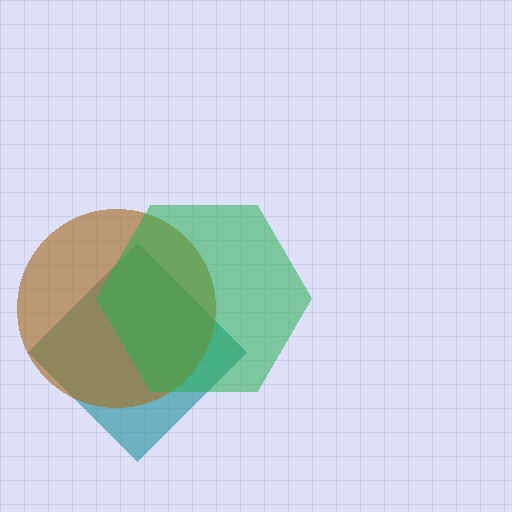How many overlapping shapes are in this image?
There are 3 overlapping shapes in the image.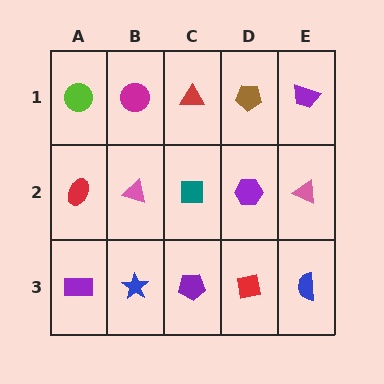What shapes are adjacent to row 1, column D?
A purple hexagon (row 2, column D), a red triangle (row 1, column C), a purple trapezoid (row 1, column E).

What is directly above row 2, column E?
A purple trapezoid.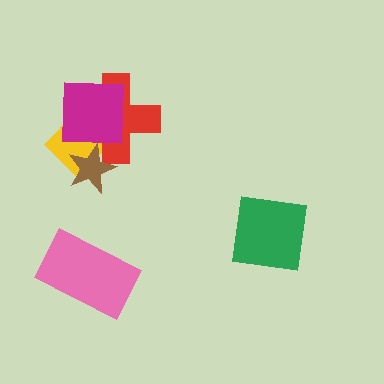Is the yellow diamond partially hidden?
Yes, it is partially covered by another shape.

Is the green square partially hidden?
No, no other shape covers it.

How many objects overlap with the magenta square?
2 objects overlap with the magenta square.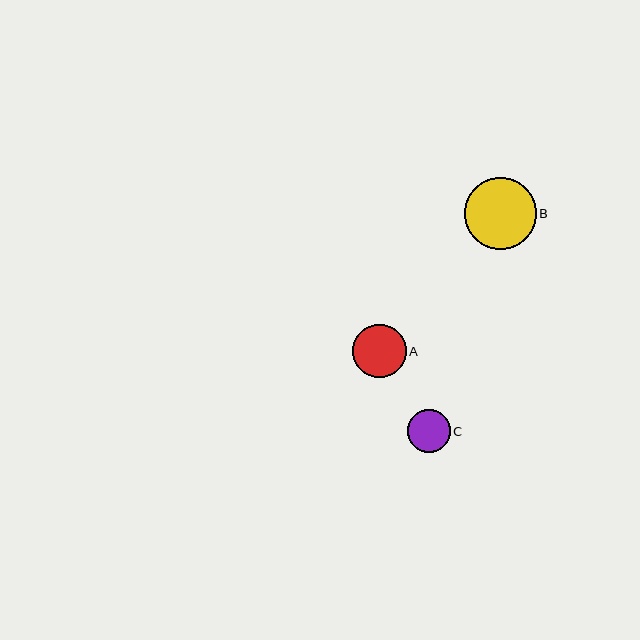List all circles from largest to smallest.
From largest to smallest: B, A, C.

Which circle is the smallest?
Circle C is the smallest with a size of approximately 43 pixels.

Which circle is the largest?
Circle B is the largest with a size of approximately 72 pixels.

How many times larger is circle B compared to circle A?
Circle B is approximately 1.3 times the size of circle A.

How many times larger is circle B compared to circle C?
Circle B is approximately 1.7 times the size of circle C.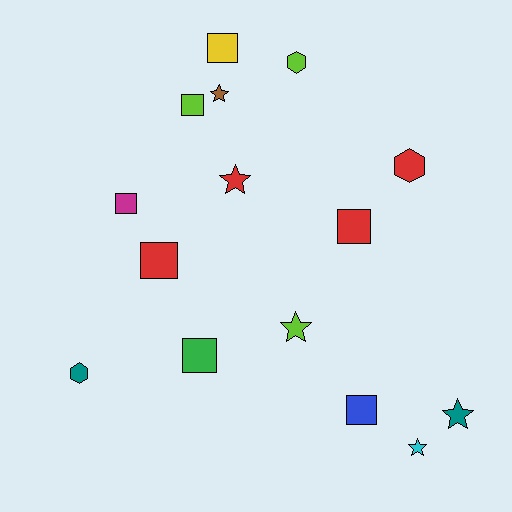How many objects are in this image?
There are 15 objects.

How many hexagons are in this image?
There are 3 hexagons.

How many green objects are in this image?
There is 1 green object.